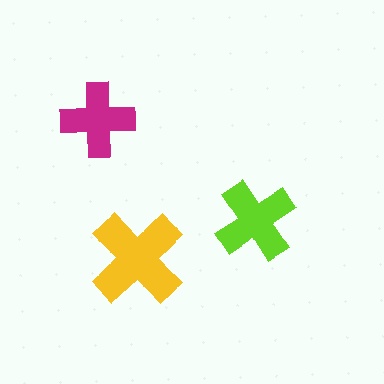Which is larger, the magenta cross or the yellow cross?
The yellow one.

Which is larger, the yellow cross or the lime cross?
The yellow one.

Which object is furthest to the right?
The lime cross is rightmost.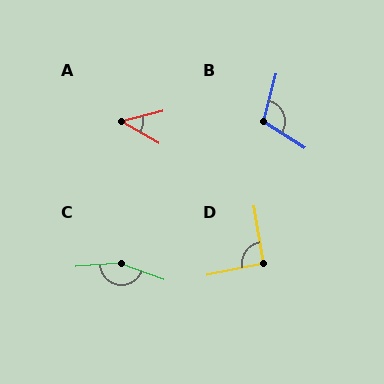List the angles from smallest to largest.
A (44°), D (92°), B (108°), C (156°).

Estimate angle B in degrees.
Approximately 108 degrees.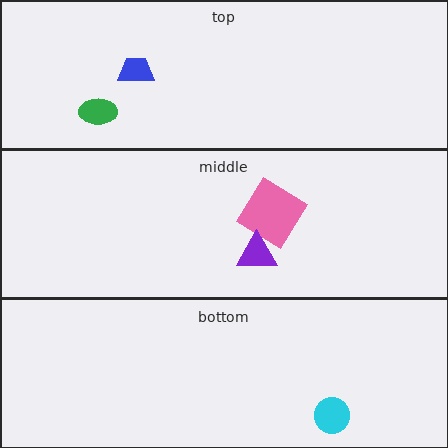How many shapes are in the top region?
2.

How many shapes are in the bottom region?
1.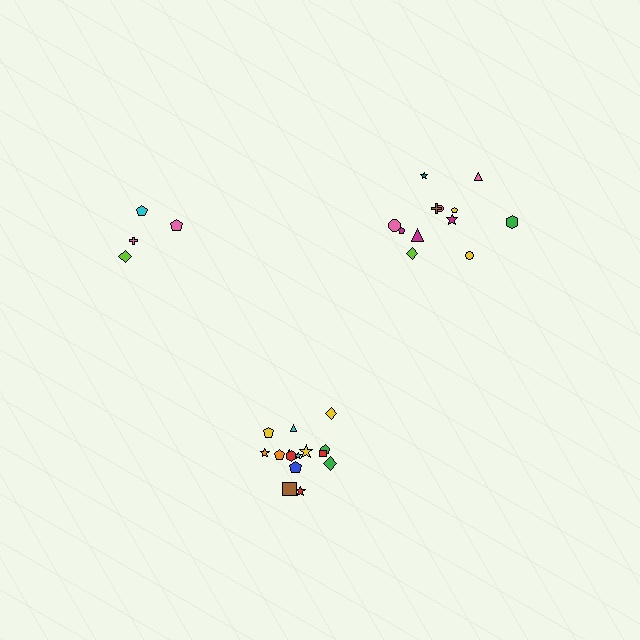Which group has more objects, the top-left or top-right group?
The top-right group.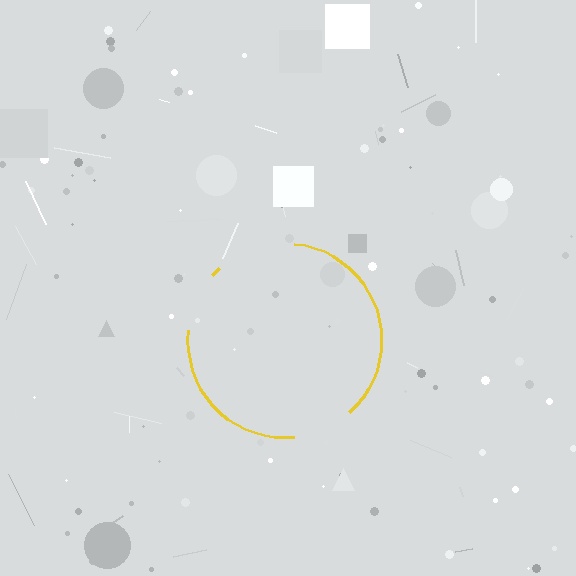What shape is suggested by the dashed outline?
The dashed outline suggests a circle.